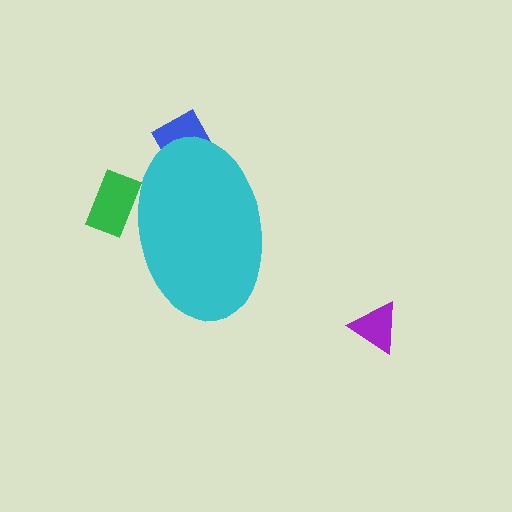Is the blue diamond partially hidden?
Yes, the blue diamond is partially hidden behind the cyan ellipse.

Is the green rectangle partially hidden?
Yes, the green rectangle is partially hidden behind the cyan ellipse.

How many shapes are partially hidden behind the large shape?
2 shapes are partially hidden.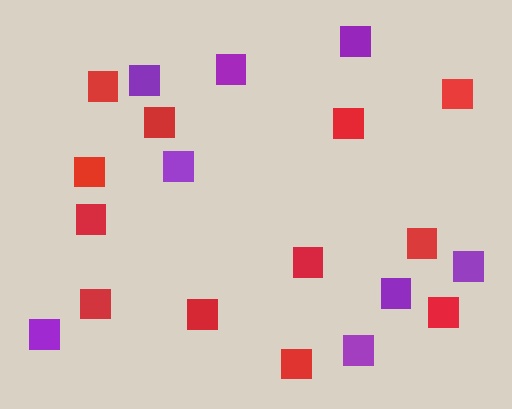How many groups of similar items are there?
There are 2 groups: one group of purple squares (8) and one group of red squares (12).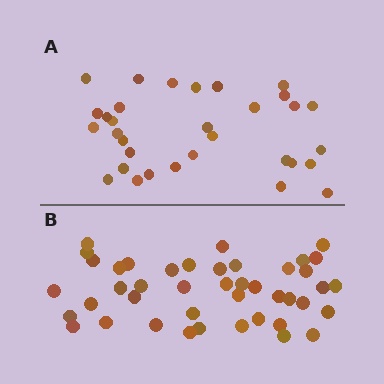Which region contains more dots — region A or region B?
Region B (the bottom region) has more dots.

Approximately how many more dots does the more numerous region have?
Region B has roughly 12 or so more dots than region A.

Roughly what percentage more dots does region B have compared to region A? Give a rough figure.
About 35% more.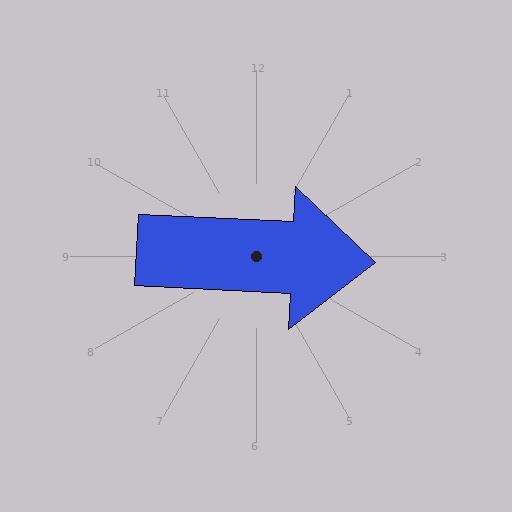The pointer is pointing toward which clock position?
Roughly 3 o'clock.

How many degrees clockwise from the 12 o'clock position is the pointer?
Approximately 93 degrees.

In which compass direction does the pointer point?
East.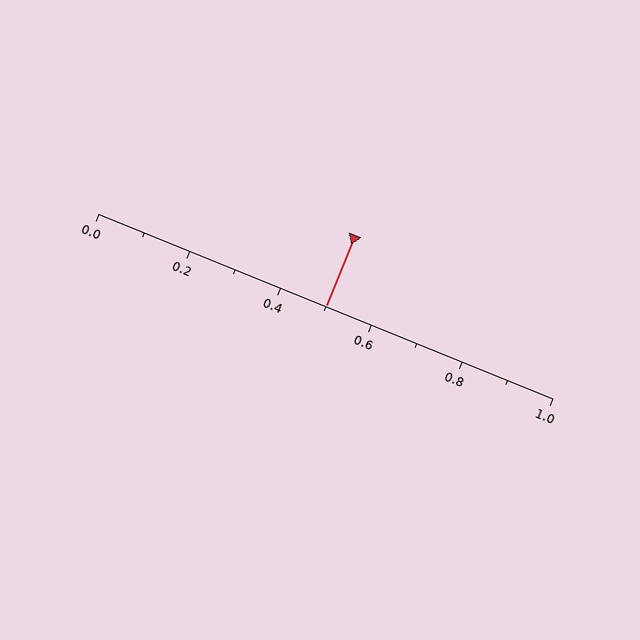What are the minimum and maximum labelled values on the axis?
The axis runs from 0.0 to 1.0.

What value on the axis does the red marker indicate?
The marker indicates approximately 0.5.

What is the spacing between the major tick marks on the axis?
The major ticks are spaced 0.2 apart.